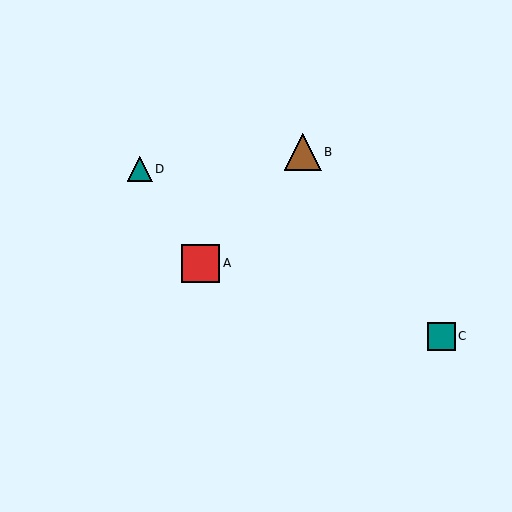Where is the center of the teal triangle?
The center of the teal triangle is at (140, 169).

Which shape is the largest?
The red square (labeled A) is the largest.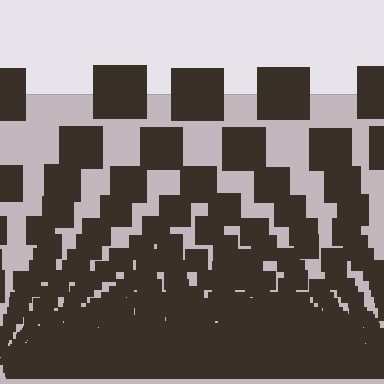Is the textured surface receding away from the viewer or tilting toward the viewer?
The surface appears to tilt toward the viewer. Texture elements get larger and sparser toward the top.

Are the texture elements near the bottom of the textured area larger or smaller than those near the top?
Smaller. The gradient is inverted — elements near the bottom are smaller and denser.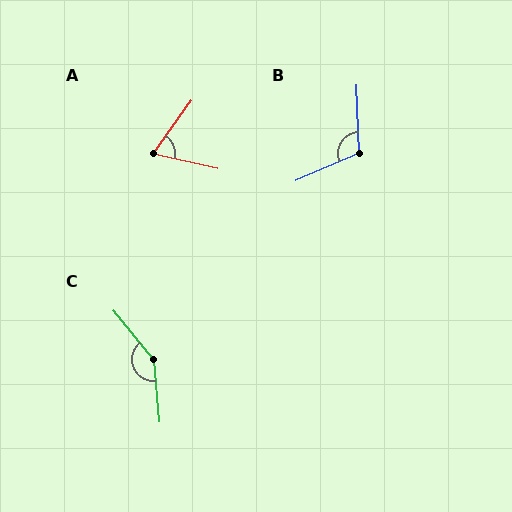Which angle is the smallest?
A, at approximately 66 degrees.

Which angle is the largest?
C, at approximately 146 degrees.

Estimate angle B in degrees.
Approximately 112 degrees.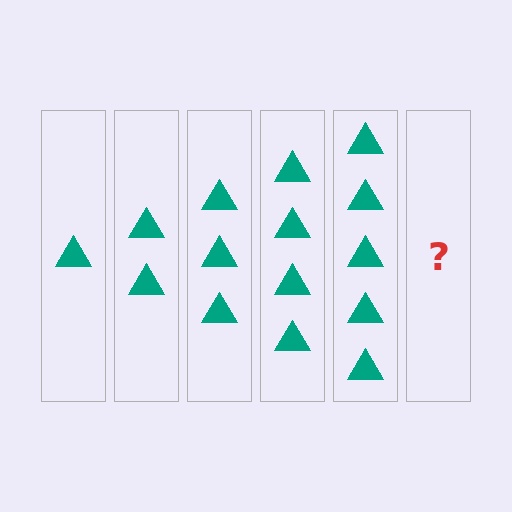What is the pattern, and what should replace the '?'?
The pattern is that each step adds one more triangle. The '?' should be 6 triangles.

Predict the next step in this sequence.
The next step is 6 triangles.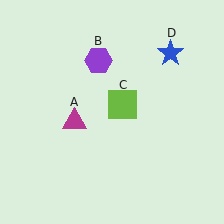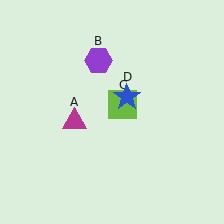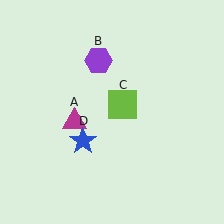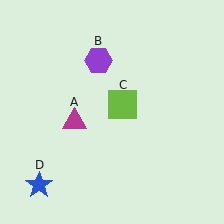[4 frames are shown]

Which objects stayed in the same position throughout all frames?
Magenta triangle (object A) and purple hexagon (object B) and lime square (object C) remained stationary.